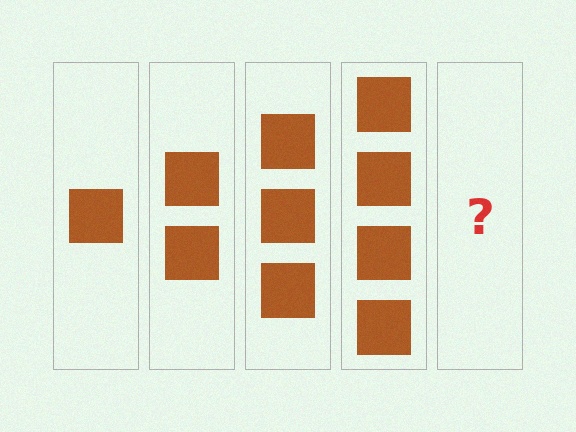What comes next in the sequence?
The next element should be 5 squares.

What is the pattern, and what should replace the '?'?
The pattern is that each step adds one more square. The '?' should be 5 squares.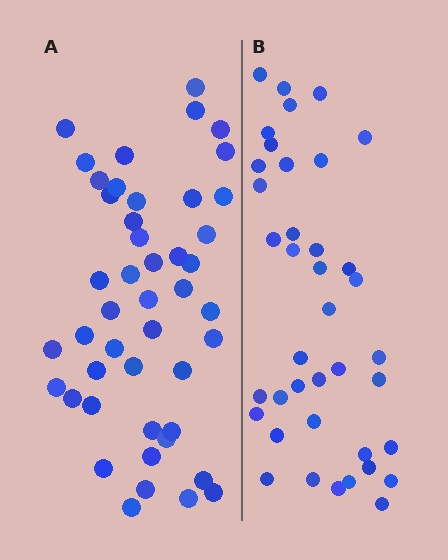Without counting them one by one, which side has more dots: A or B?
Region A (the left region) has more dots.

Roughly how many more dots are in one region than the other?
Region A has roughly 8 or so more dots than region B.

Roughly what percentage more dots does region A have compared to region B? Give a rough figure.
About 20% more.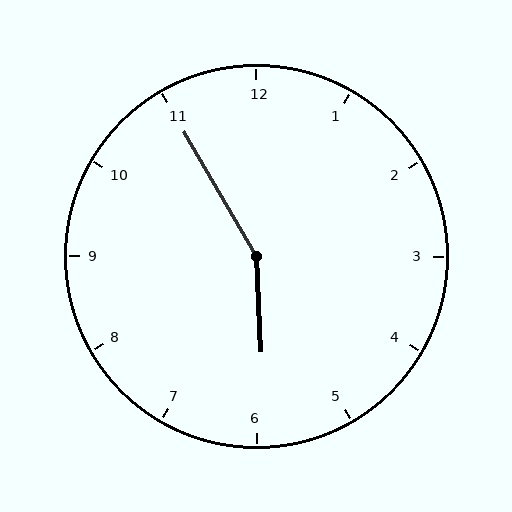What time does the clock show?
5:55.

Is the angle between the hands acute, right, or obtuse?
It is obtuse.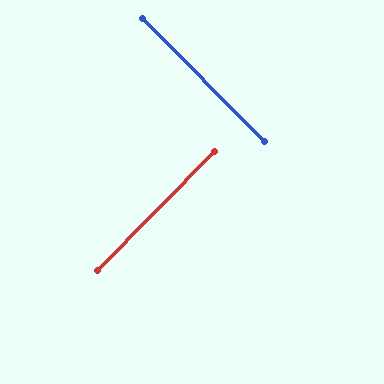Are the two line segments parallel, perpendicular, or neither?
Perpendicular — they meet at approximately 89°.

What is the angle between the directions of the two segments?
Approximately 89 degrees.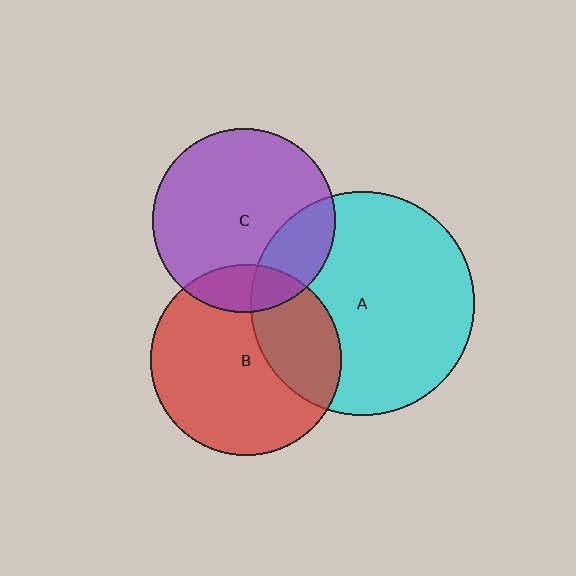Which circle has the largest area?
Circle A (cyan).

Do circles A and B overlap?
Yes.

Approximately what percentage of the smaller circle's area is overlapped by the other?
Approximately 30%.